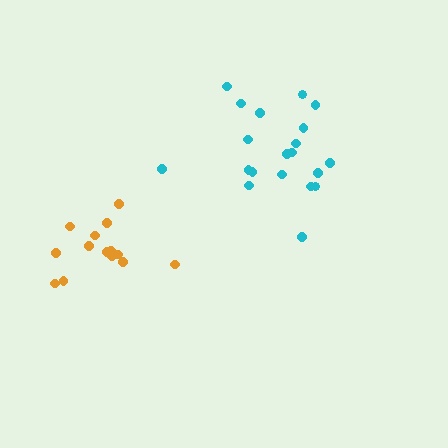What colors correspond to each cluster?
The clusters are colored: cyan, orange.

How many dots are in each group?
Group 1: 20 dots, Group 2: 14 dots (34 total).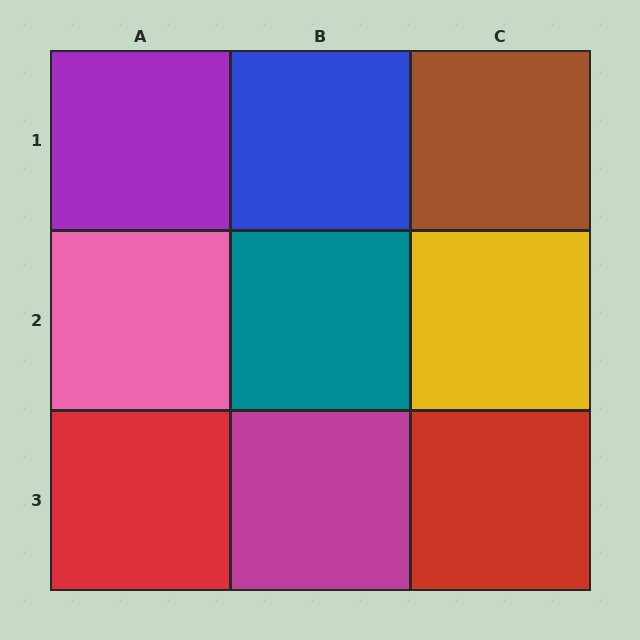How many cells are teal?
1 cell is teal.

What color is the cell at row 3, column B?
Magenta.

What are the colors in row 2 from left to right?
Pink, teal, yellow.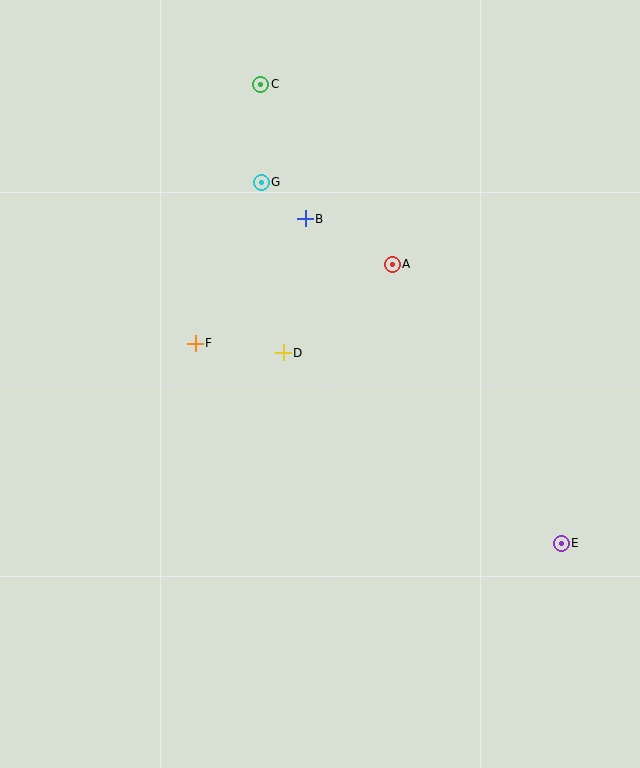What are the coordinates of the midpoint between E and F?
The midpoint between E and F is at (378, 443).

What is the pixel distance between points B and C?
The distance between B and C is 142 pixels.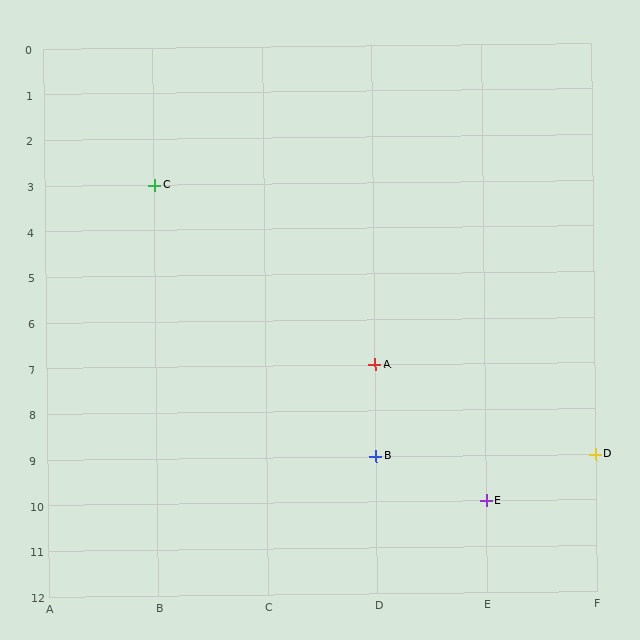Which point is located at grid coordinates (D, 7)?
Point A is at (D, 7).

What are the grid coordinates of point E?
Point E is at grid coordinates (E, 10).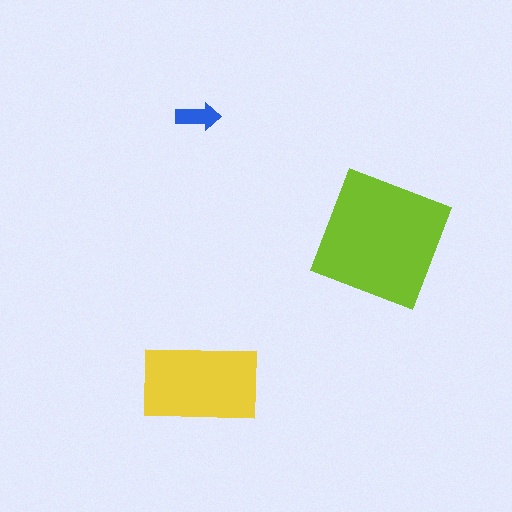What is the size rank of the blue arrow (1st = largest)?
3rd.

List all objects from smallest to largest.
The blue arrow, the yellow rectangle, the lime square.